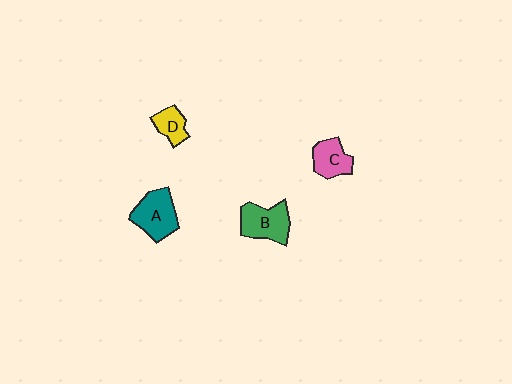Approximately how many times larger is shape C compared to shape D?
Approximately 1.3 times.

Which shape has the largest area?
Shape A (teal).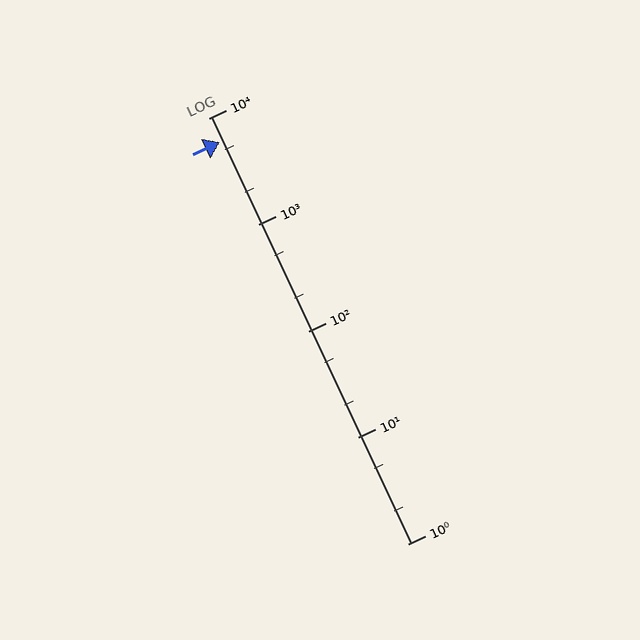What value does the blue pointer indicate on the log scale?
The pointer indicates approximately 5900.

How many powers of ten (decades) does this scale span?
The scale spans 4 decades, from 1 to 10000.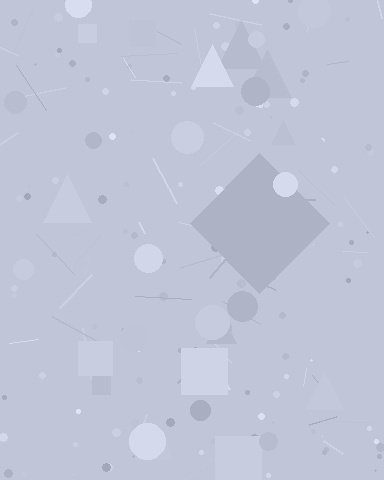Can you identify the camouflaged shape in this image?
The camouflaged shape is a diamond.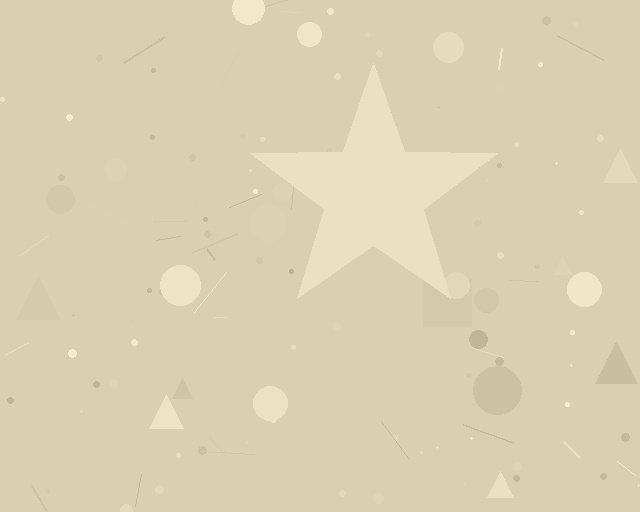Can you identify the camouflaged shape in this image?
The camouflaged shape is a star.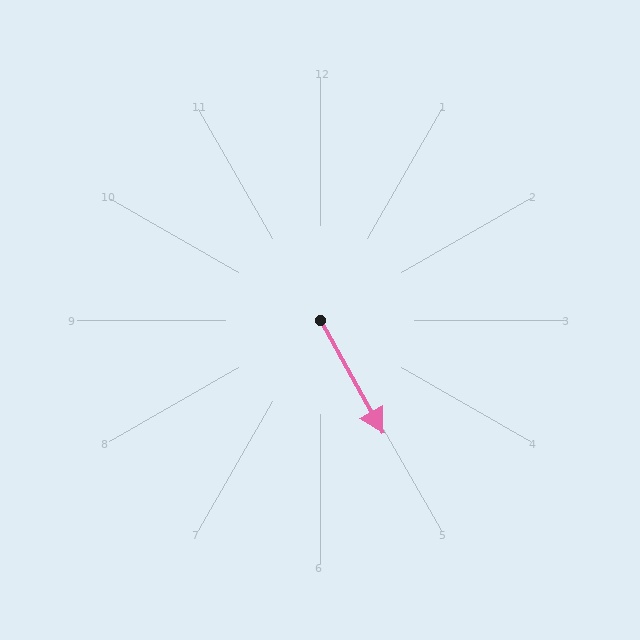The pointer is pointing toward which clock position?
Roughly 5 o'clock.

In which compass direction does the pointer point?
Southeast.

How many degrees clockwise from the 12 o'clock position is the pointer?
Approximately 151 degrees.